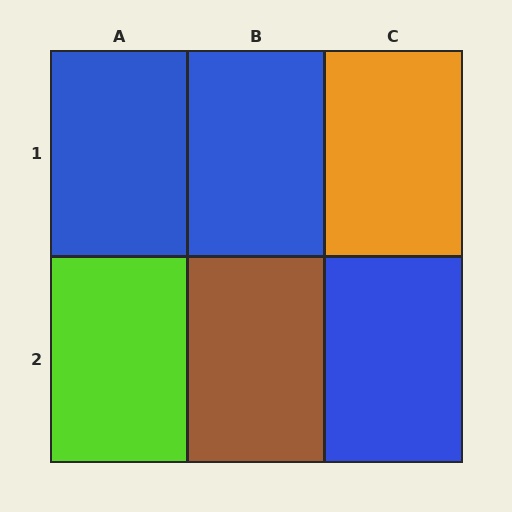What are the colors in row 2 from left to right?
Lime, brown, blue.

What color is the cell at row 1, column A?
Blue.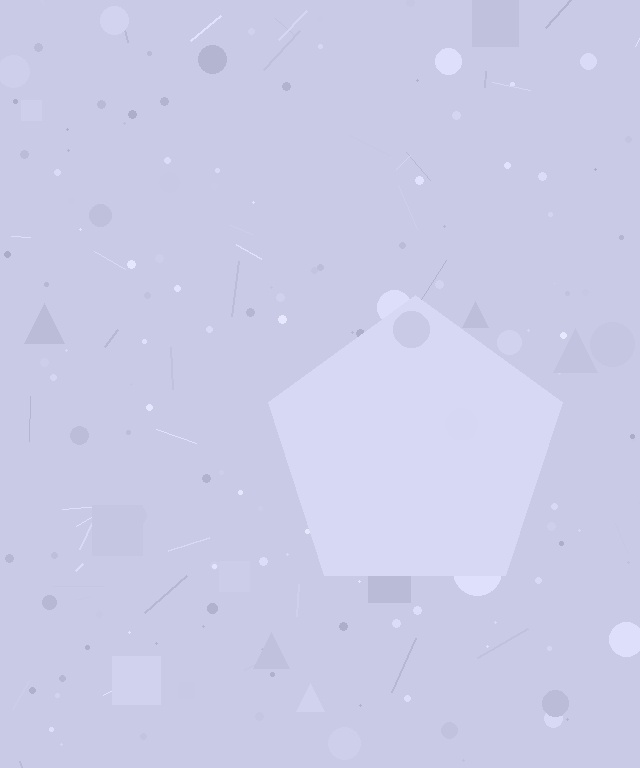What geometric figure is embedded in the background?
A pentagon is embedded in the background.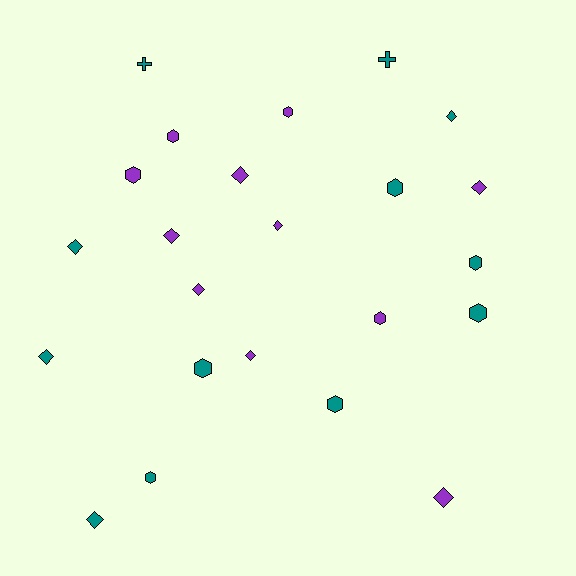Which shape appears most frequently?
Diamond, with 11 objects.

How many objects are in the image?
There are 23 objects.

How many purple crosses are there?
There are no purple crosses.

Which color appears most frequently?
Teal, with 12 objects.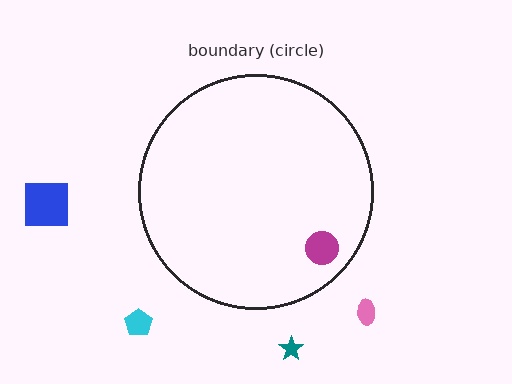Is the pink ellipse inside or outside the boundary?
Outside.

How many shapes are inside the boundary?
1 inside, 4 outside.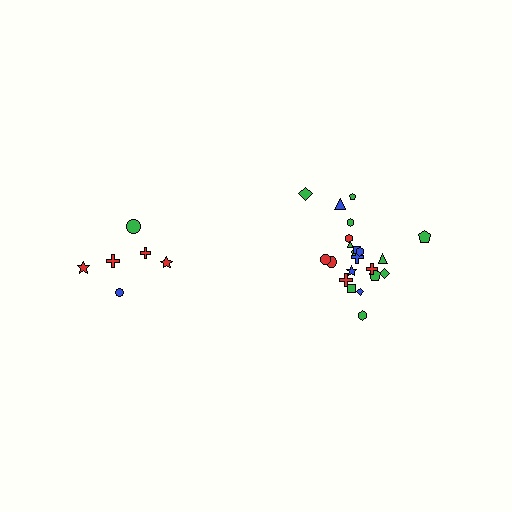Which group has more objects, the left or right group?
The right group.